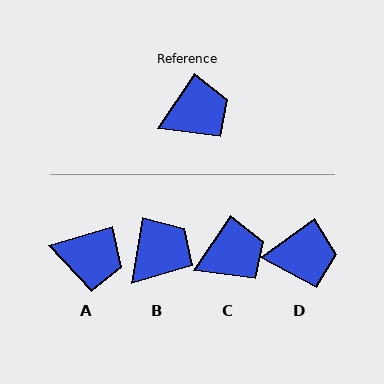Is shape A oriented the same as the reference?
No, it is off by about 39 degrees.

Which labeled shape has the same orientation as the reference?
C.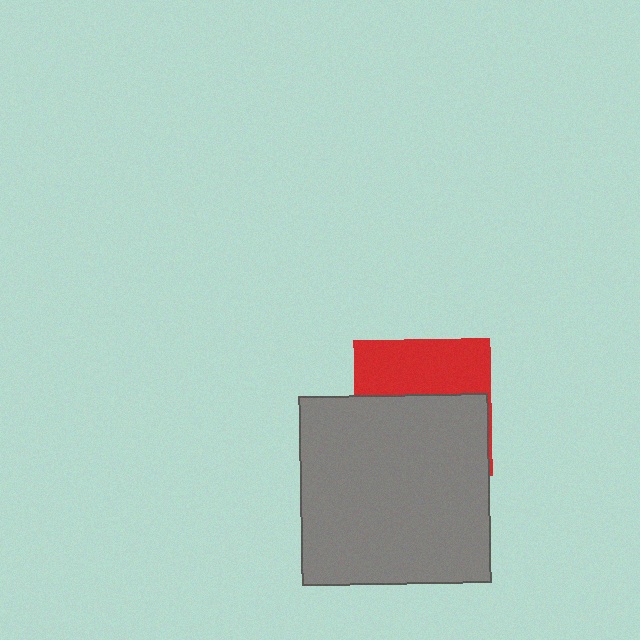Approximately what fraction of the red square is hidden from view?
Roughly 60% of the red square is hidden behind the gray square.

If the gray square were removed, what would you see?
You would see the complete red square.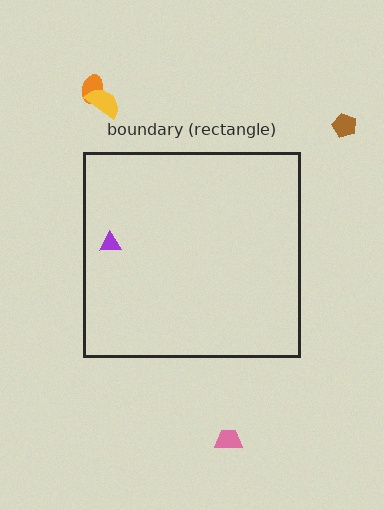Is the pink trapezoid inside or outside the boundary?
Outside.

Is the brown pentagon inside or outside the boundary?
Outside.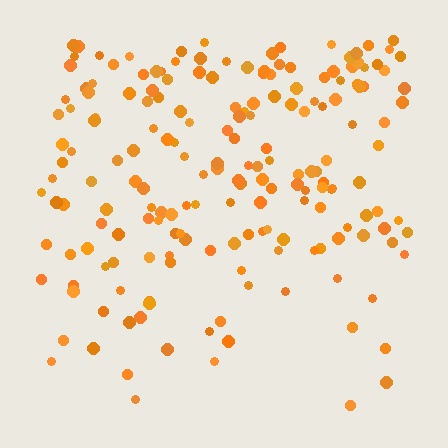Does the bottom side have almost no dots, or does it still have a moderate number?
Still a moderate number, just noticeably fewer than the top.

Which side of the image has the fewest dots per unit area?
The bottom.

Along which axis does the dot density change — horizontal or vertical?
Vertical.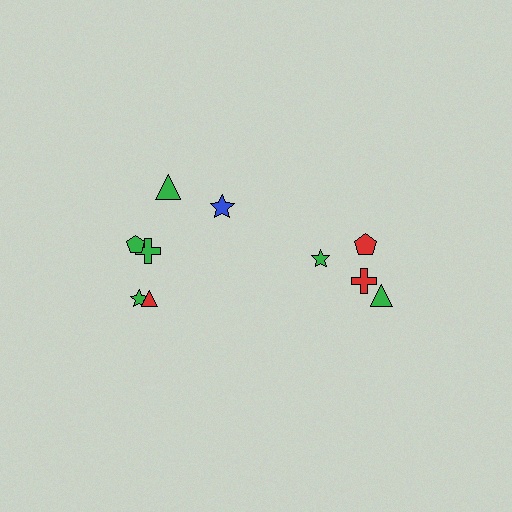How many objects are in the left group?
There are 6 objects.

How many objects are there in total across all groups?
There are 10 objects.